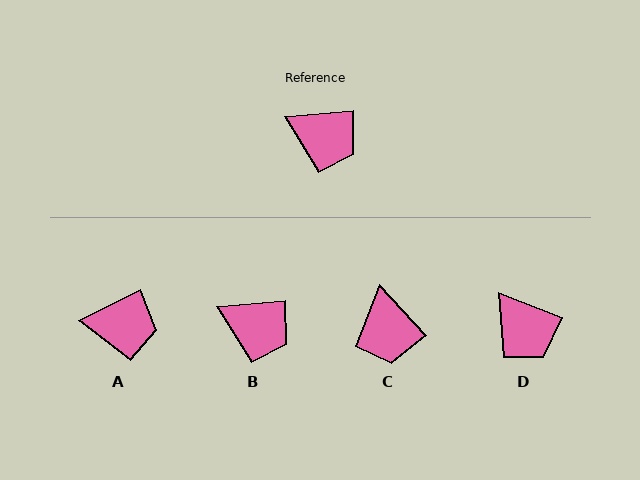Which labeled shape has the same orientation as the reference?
B.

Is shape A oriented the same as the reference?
No, it is off by about 21 degrees.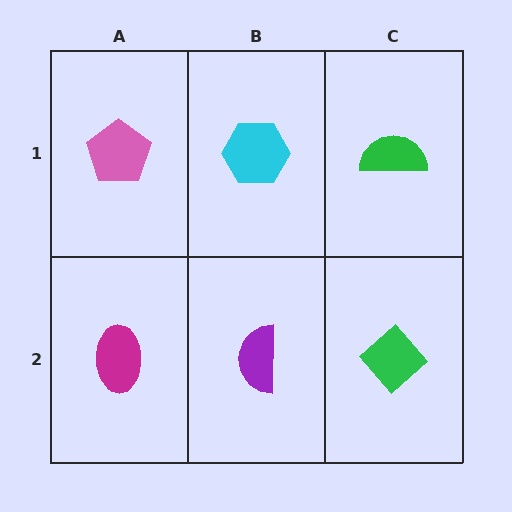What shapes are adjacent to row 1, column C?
A green diamond (row 2, column C), a cyan hexagon (row 1, column B).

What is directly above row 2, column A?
A pink pentagon.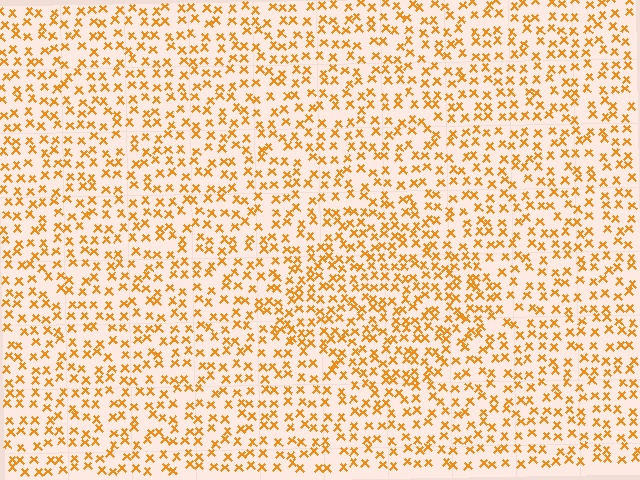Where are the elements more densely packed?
The elements are more densely packed inside the diamond boundary.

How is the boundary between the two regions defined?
The boundary is defined by a change in element density (approximately 1.5x ratio). All elements are the same color, size, and shape.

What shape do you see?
I see a diamond.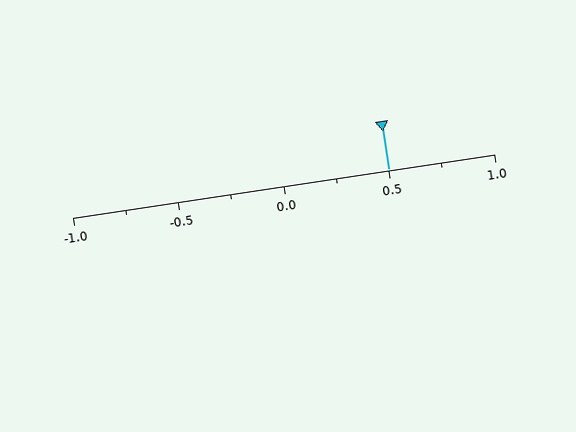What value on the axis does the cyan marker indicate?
The marker indicates approximately 0.5.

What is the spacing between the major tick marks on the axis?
The major ticks are spaced 0.5 apart.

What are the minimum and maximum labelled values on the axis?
The axis runs from -1.0 to 1.0.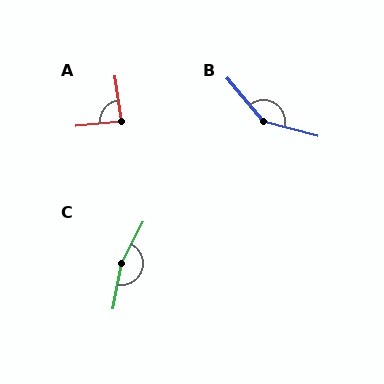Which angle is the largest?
C, at approximately 164 degrees.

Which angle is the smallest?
A, at approximately 88 degrees.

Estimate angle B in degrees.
Approximately 145 degrees.